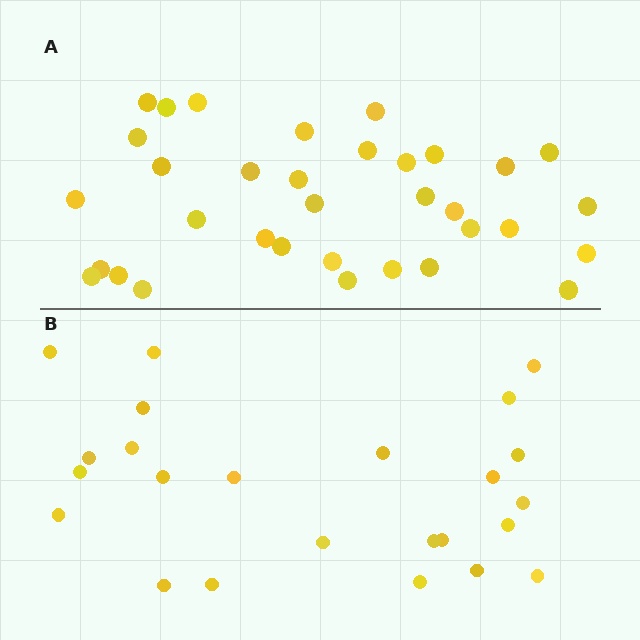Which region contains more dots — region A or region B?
Region A (the top region) has more dots.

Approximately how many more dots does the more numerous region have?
Region A has roughly 10 or so more dots than region B.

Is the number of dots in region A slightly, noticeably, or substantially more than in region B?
Region A has noticeably more, but not dramatically so. The ratio is roughly 1.4 to 1.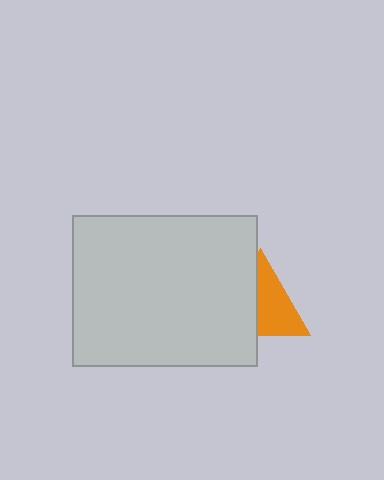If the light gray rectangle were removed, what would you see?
You would see the complete orange triangle.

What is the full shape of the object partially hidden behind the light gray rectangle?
The partially hidden object is an orange triangle.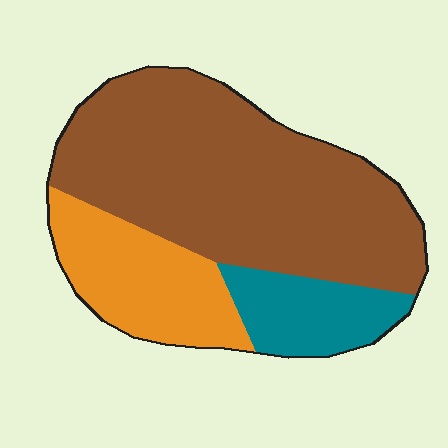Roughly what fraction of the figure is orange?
Orange takes up about one fifth (1/5) of the figure.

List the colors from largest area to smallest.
From largest to smallest: brown, orange, teal.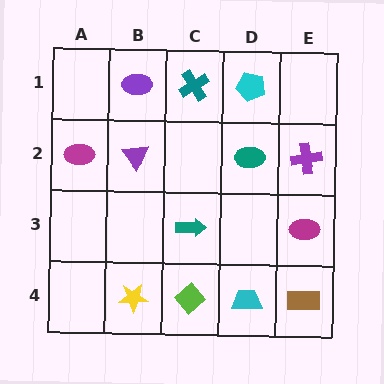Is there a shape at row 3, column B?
No, that cell is empty.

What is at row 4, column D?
A cyan trapezoid.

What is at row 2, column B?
A purple triangle.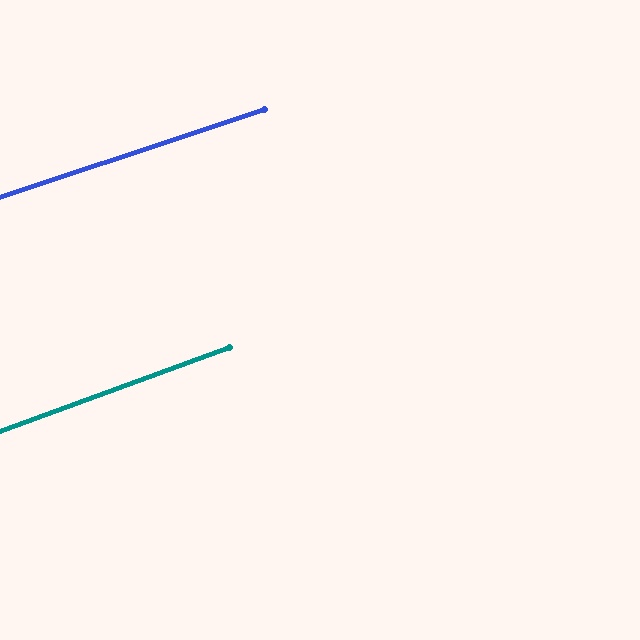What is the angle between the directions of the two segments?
Approximately 2 degrees.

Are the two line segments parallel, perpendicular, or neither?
Parallel — their directions differ by only 1.6°.